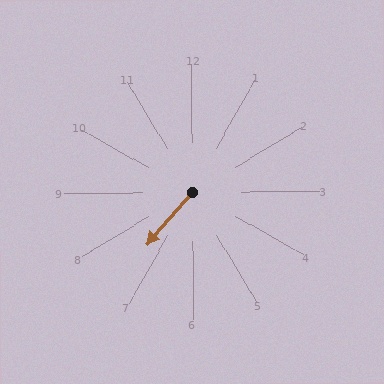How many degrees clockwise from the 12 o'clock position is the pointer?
Approximately 221 degrees.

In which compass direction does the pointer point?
Southwest.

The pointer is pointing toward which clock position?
Roughly 7 o'clock.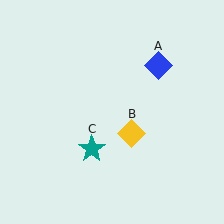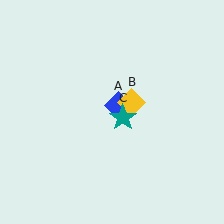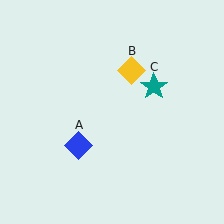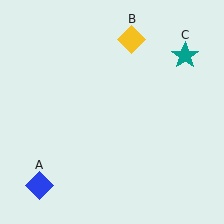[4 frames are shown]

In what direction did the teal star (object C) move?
The teal star (object C) moved up and to the right.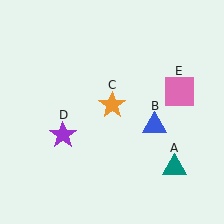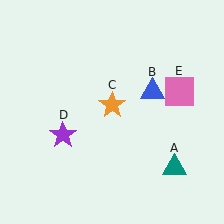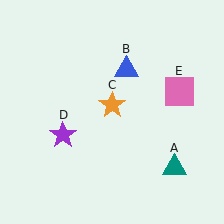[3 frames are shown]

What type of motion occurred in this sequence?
The blue triangle (object B) rotated counterclockwise around the center of the scene.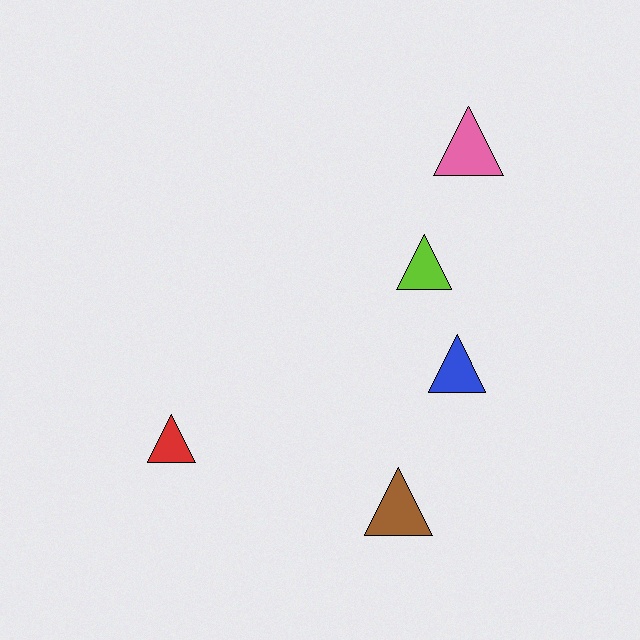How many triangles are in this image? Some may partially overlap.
There are 5 triangles.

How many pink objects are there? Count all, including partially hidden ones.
There is 1 pink object.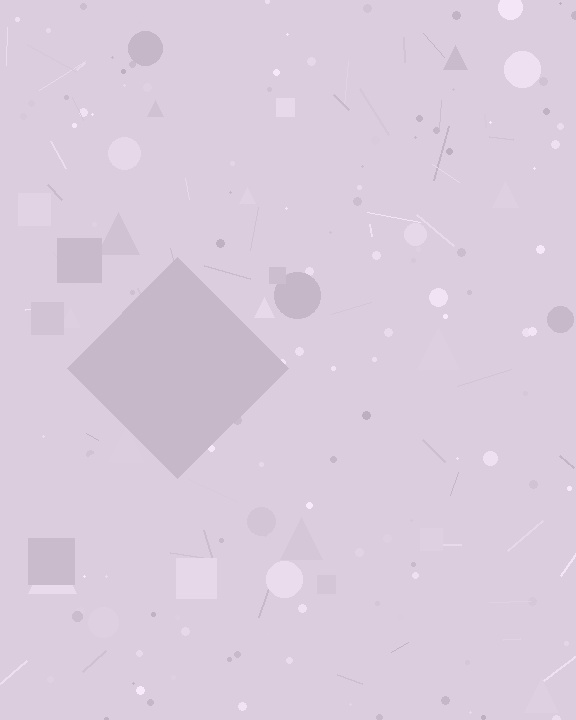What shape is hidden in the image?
A diamond is hidden in the image.